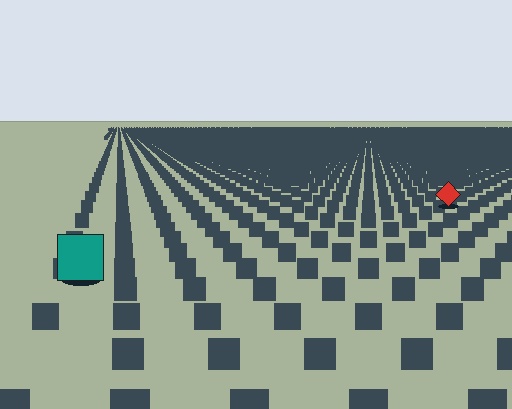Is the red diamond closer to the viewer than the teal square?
No. The teal square is closer — you can tell from the texture gradient: the ground texture is coarser near it.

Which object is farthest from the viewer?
The red diamond is farthest from the viewer. It appears smaller and the ground texture around it is denser.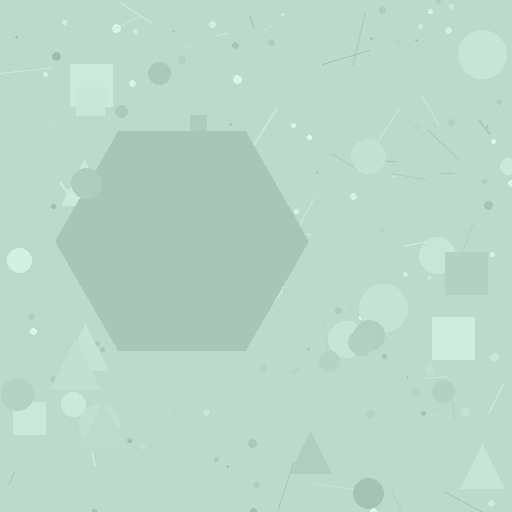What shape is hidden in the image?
A hexagon is hidden in the image.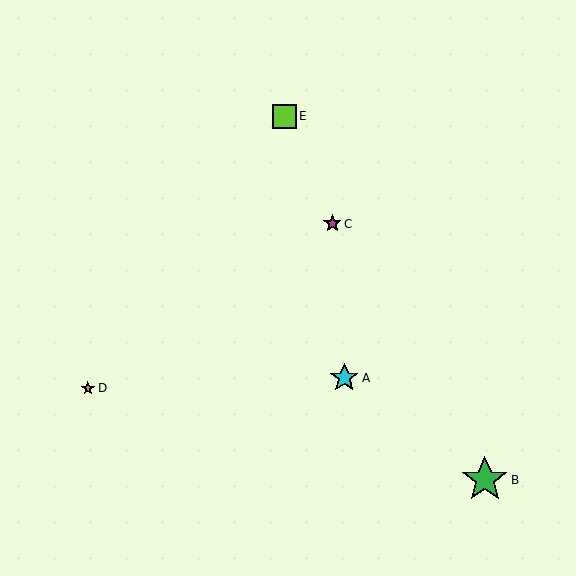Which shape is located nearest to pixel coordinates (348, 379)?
The cyan star (labeled A) at (344, 378) is nearest to that location.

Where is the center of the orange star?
The center of the orange star is at (88, 388).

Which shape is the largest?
The green star (labeled B) is the largest.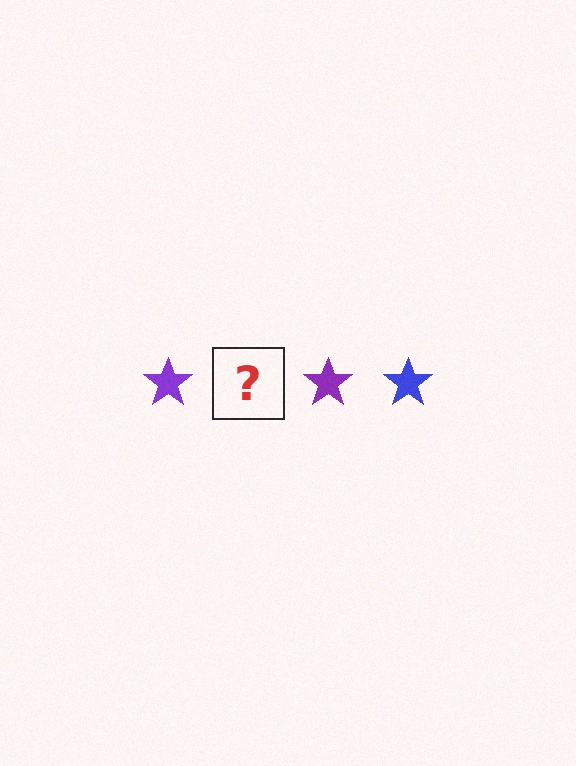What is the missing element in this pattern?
The missing element is a blue star.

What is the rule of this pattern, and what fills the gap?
The rule is that the pattern cycles through purple, blue stars. The gap should be filled with a blue star.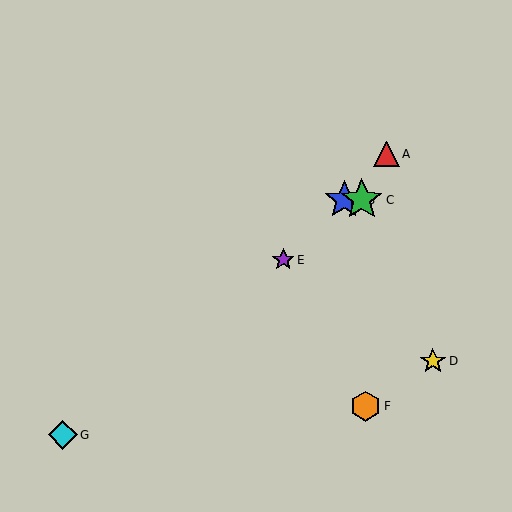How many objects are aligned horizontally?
2 objects (B, C) are aligned horizontally.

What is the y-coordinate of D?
Object D is at y≈361.